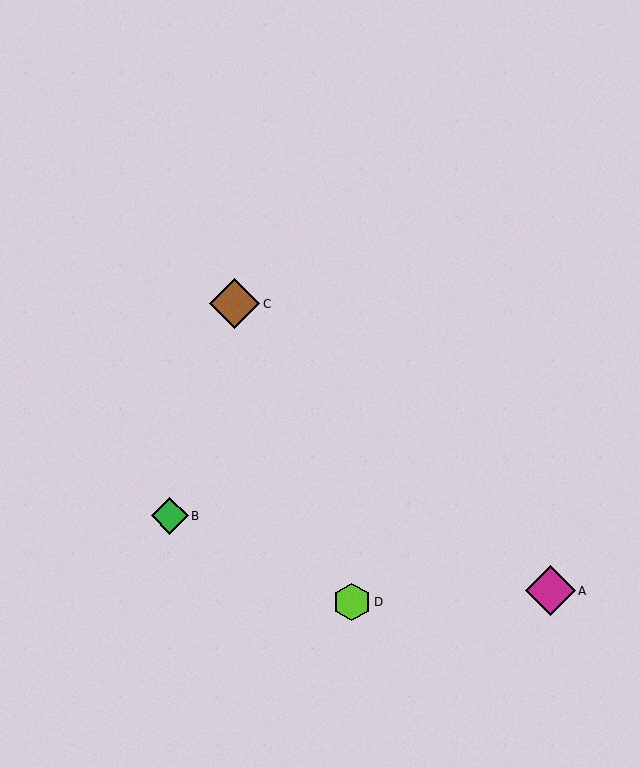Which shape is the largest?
The brown diamond (labeled C) is the largest.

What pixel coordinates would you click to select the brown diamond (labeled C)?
Click at (235, 304) to select the brown diamond C.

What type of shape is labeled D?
Shape D is a lime hexagon.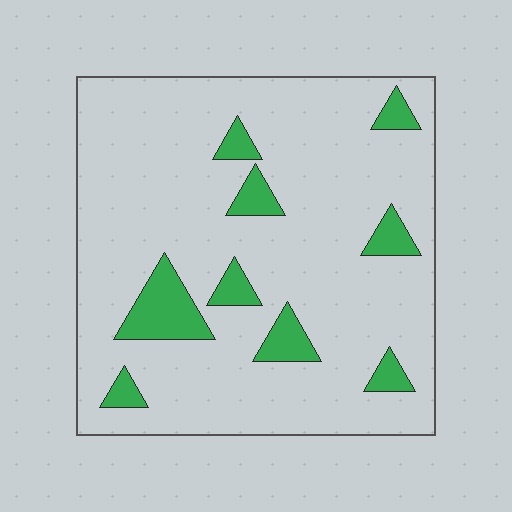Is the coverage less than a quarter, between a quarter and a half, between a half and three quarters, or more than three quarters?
Less than a quarter.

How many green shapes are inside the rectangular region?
9.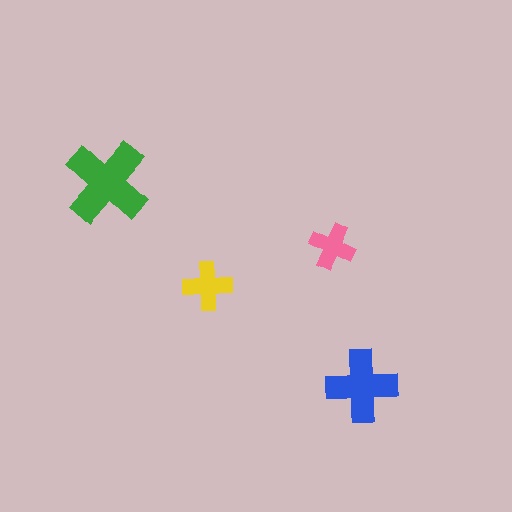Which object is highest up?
The green cross is topmost.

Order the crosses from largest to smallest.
the green one, the blue one, the yellow one, the pink one.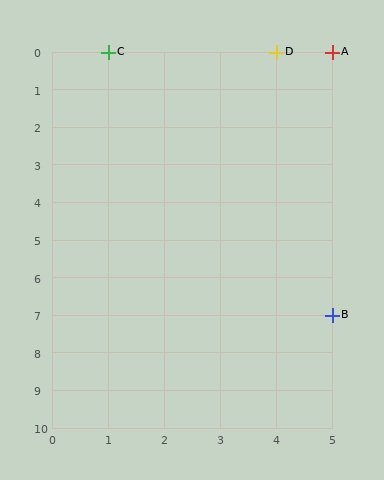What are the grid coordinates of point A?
Point A is at grid coordinates (5, 0).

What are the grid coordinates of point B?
Point B is at grid coordinates (5, 7).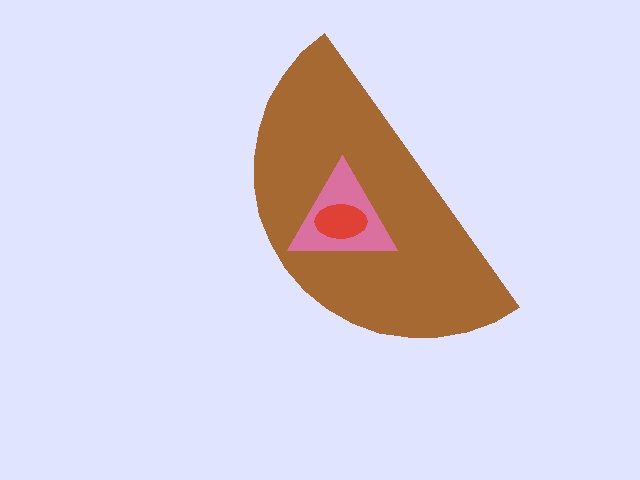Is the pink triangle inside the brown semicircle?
Yes.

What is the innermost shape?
The red ellipse.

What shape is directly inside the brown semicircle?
The pink triangle.